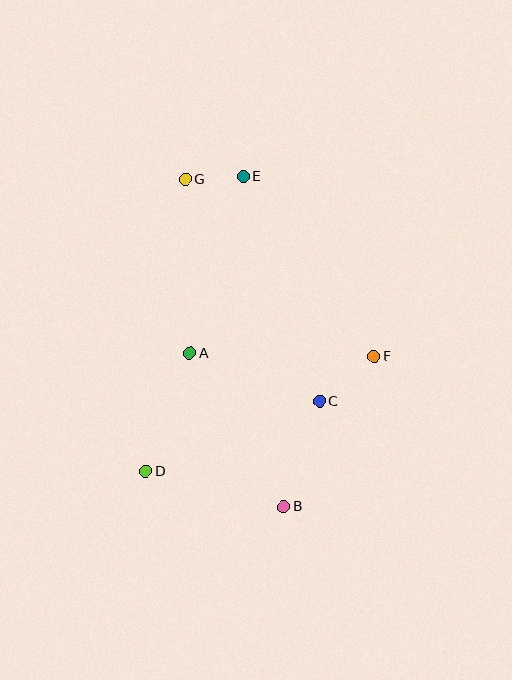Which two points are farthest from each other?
Points B and G are farthest from each other.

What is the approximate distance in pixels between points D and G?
The distance between D and G is approximately 295 pixels.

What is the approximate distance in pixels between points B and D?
The distance between B and D is approximately 142 pixels.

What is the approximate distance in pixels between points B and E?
The distance between B and E is approximately 333 pixels.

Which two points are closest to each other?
Points E and G are closest to each other.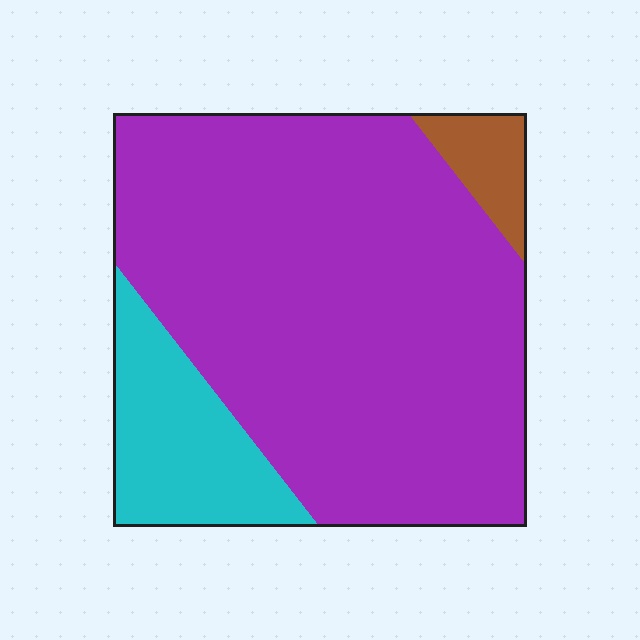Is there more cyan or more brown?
Cyan.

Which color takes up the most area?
Purple, at roughly 80%.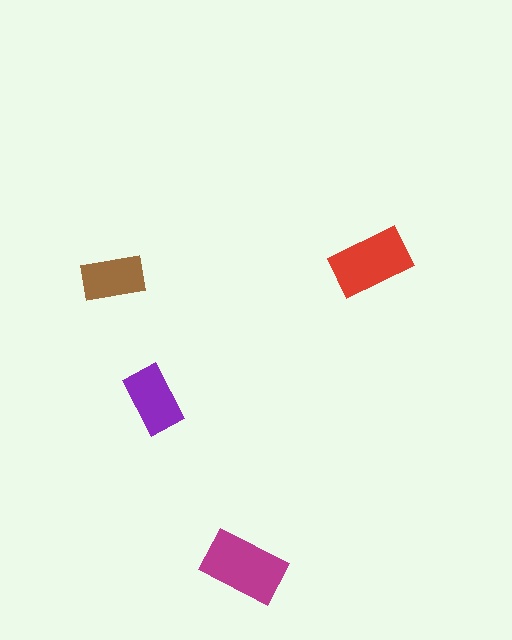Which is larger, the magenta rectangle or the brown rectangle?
The magenta one.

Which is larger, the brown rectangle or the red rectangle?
The red one.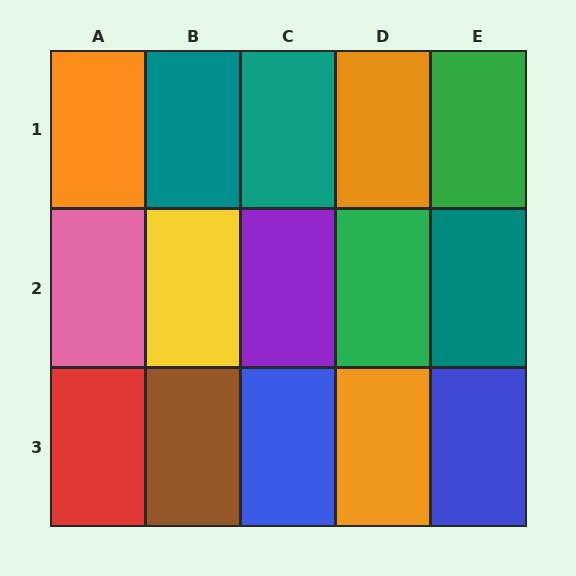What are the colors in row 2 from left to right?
Pink, yellow, purple, green, teal.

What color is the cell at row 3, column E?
Blue.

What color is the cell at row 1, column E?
Green.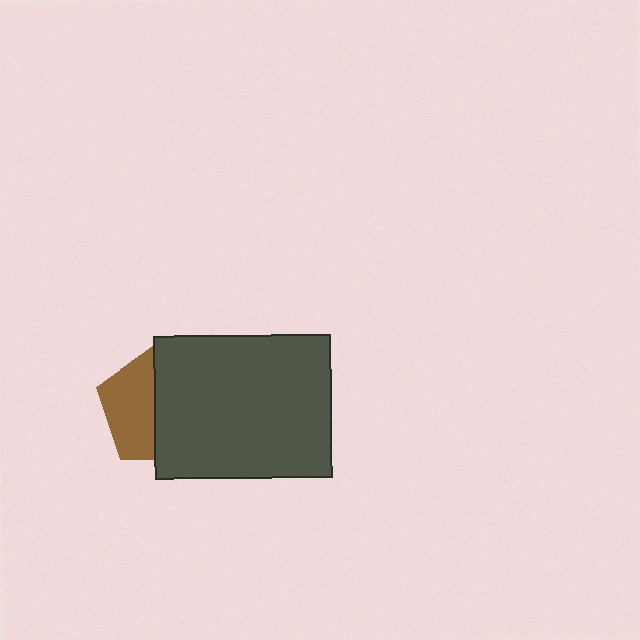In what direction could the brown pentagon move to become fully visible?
The brown pentagon could move left. That would shift it out from behind the dark gray rectangle entirely.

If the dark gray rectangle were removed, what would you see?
You would see the complete brown pentagon.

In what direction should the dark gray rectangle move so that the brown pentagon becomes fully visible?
The dark gray rectangle should move right. That is the shortest direction to clear the overlap and leave the brown pentagon fully visible.